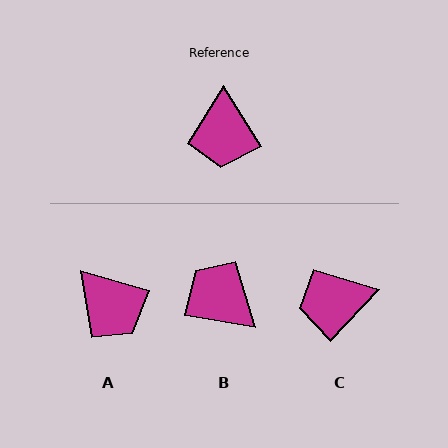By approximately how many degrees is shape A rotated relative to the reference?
Approximately 41 degrees counter-clockwise.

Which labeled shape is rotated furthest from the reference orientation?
B, about 131 degrees away.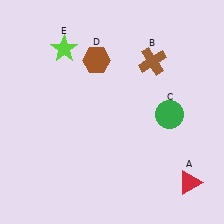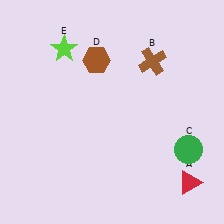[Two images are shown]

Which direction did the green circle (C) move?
The green circle (C) moved down.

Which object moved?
The green circle (C) moved down.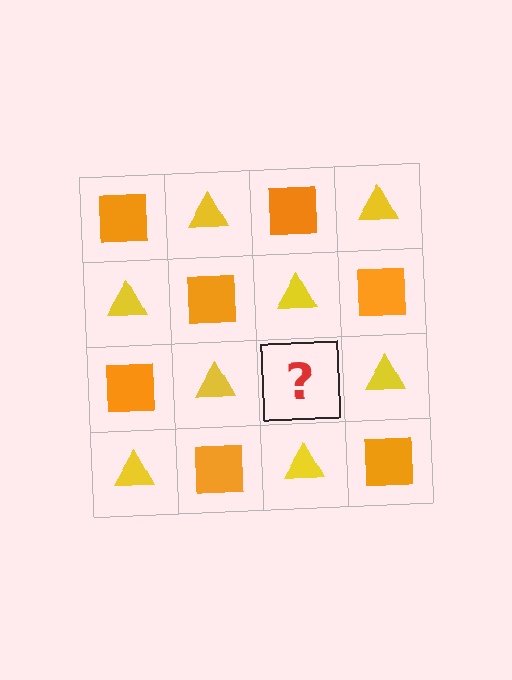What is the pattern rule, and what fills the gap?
The rule is that it alternates orange square and yellow triangle in a checkerboard pattern. The gap should be filled with an orange square.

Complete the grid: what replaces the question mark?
The question mark should be replaced with an orange square.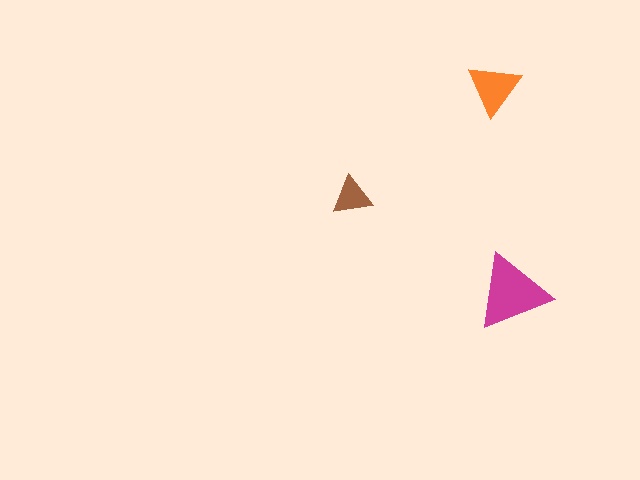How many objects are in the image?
There are 3 objects in the image.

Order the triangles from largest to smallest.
the magenta one, the orange one, the brown one.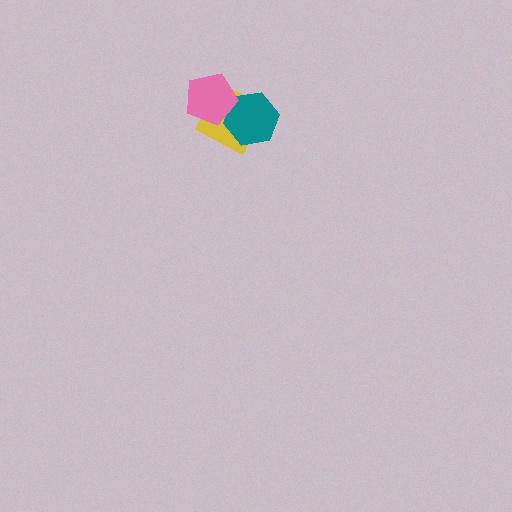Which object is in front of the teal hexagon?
The pink pentagon is in front of the teal hexagon.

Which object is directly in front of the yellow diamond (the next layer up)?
The teal hexagon is directly in front of the yellow diamond.